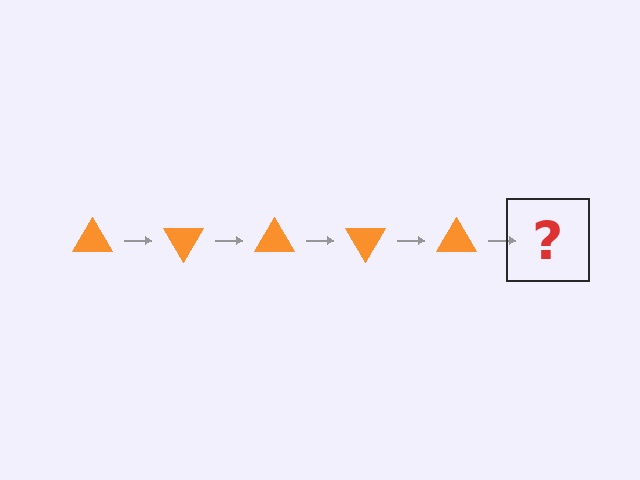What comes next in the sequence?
The next element should be an orange triangle rotated 300 degrees.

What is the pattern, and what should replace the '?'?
The pattern is that the triangle rotates 60 degrees each step. The '?' should be an orange triangle rotated 300 degrees.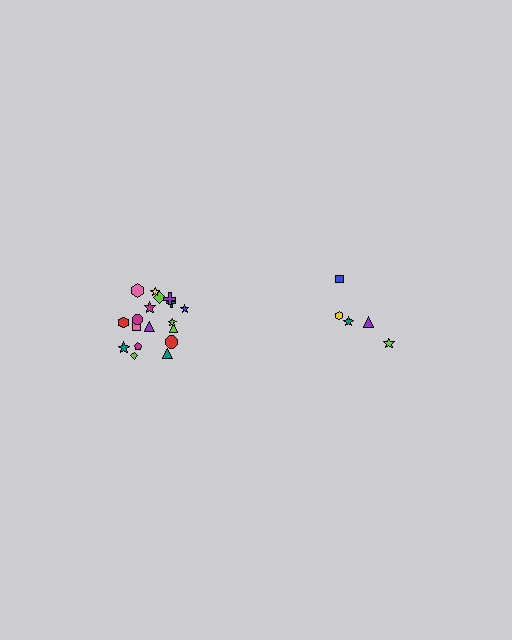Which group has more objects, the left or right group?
The left group.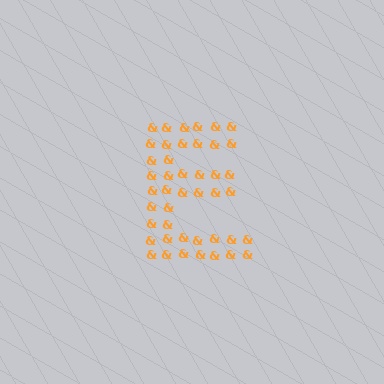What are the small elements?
The small elements are ampersands.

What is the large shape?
The large shape is the letter E.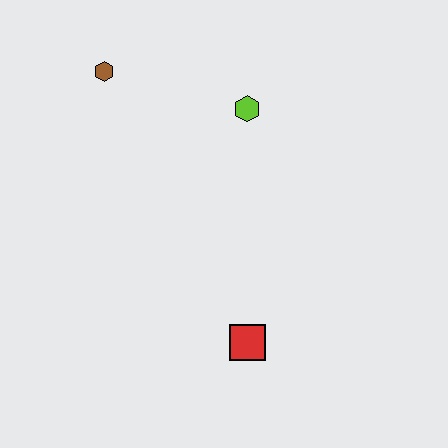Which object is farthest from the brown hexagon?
The red square is farthest from the brown hexagon.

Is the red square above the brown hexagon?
No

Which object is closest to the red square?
The lime hexagon is closest to the red square.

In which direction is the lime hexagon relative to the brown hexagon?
The lime hexagon is to the right of the brown hexagon.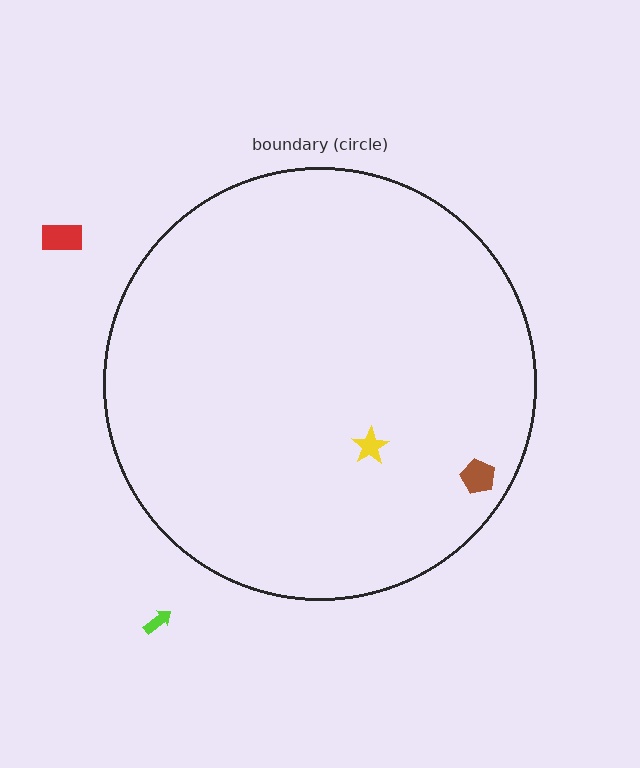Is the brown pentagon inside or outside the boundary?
Inside.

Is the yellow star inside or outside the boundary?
Inside.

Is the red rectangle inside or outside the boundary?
Outside.